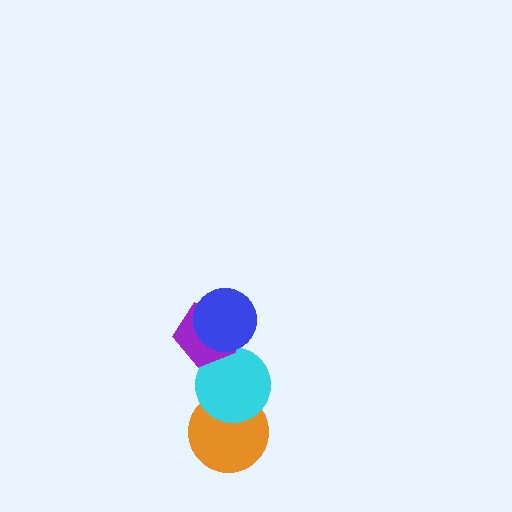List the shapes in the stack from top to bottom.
From top to bottom: the blue circle, the purple pentagon, the cyan circle, the orange circle.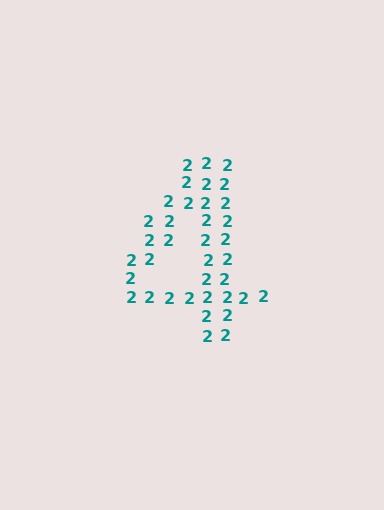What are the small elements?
The small elements are digit 2's.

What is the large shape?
The large shape is the digit 4.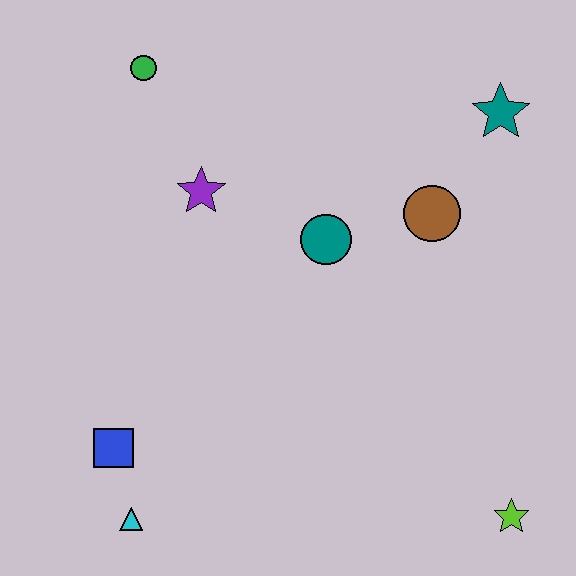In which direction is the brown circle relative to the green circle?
The brown circle is to the right of the green circle.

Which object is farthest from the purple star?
The lime star is farthest from the purple star.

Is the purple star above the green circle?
No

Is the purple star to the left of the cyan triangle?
No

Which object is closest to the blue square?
The cyan triangle is closest to the blue square.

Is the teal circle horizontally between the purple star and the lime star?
Yes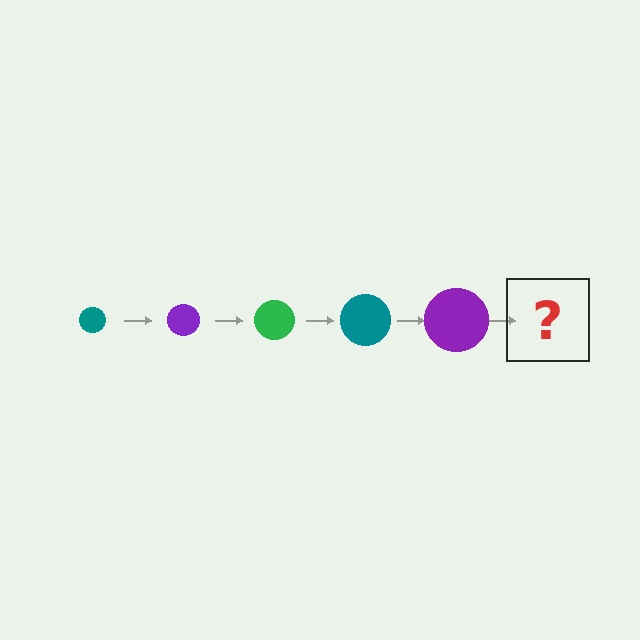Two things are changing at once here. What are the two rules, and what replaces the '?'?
The two rules are that the circle grows larger each step and the color cycles through teal, purple, and green. The '?' should be a green circle, larger than the previous one.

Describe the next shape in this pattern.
It should be a green circle, larger than the previous one.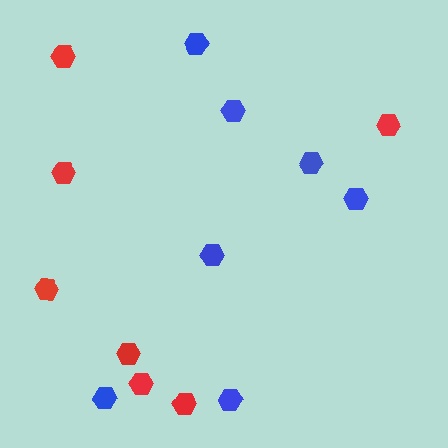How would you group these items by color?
There are 2 groups: one group of blue hexagons (7) and one group of red hexagons (7).